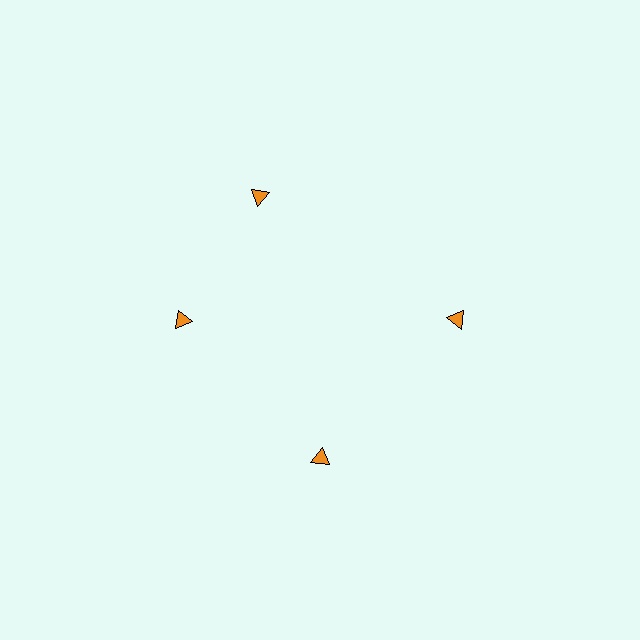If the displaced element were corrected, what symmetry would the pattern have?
It would have 4-fold rotational symmetry — the pattern would map onto itself every 90 degrees.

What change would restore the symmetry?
The symmetry would be restored by rotating it back into even spacing with its neighbors so that all 4 triangles sit at equal angles and equal distance from the center.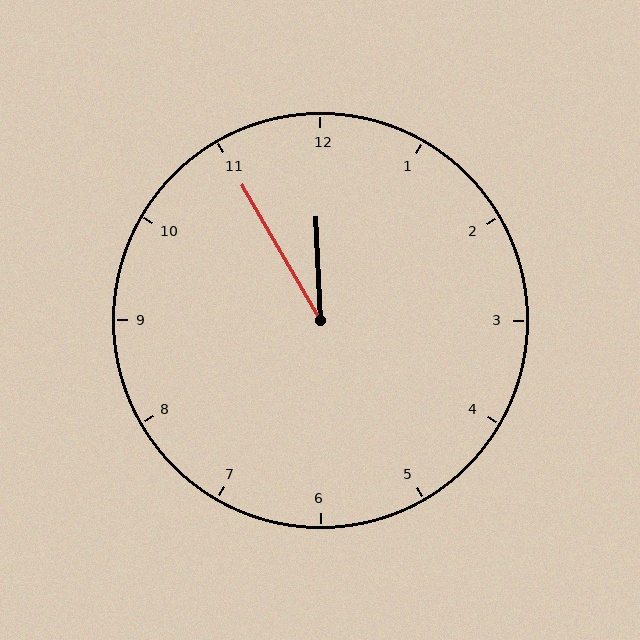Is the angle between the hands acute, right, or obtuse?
It is acute.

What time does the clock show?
11:55.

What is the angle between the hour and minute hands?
Approximately 28 degrees.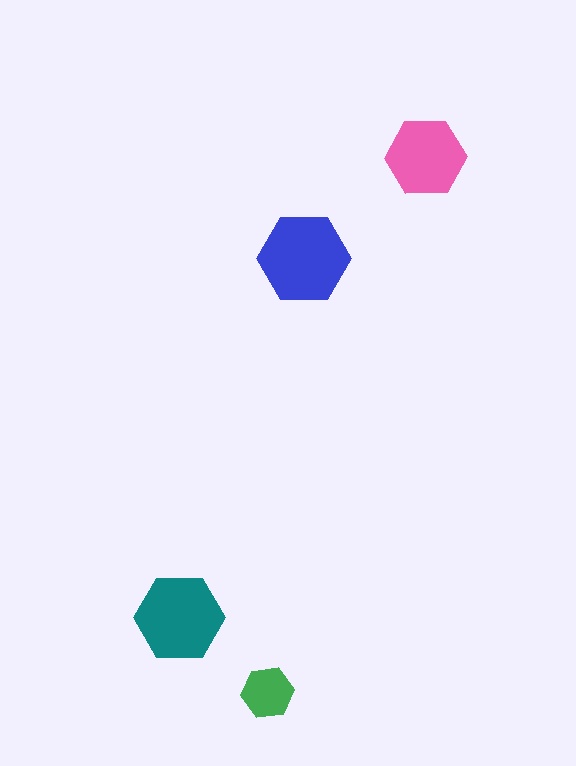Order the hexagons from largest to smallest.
the blue one, the teal one, the pink one, the green one.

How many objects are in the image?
There are 4 objects in the image.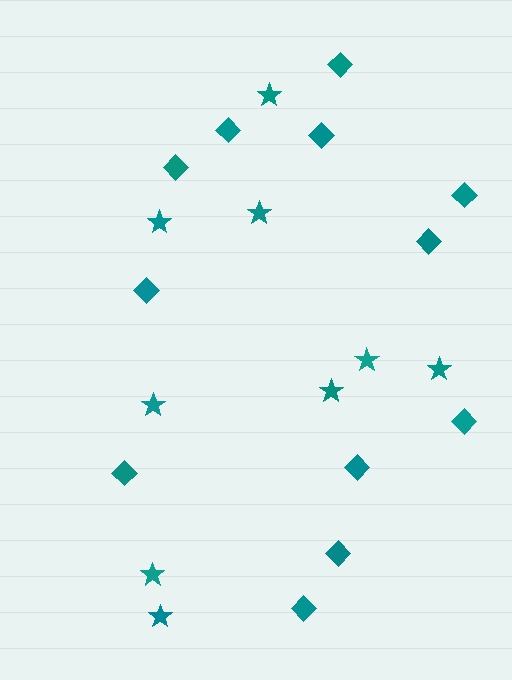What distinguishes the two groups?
There are 2 groups: one group of stars (9) and one group of diamonds (12).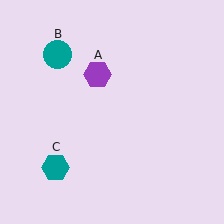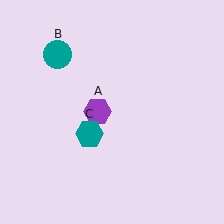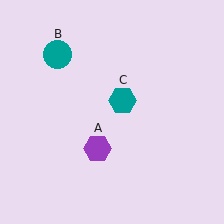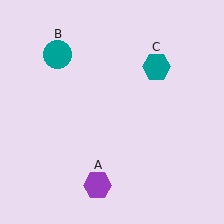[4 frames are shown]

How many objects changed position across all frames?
2 objects changed position: purple hexagon (object A), teal hexagon (object C).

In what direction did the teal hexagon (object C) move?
The teal hexagon (object C) moved up and to the right.